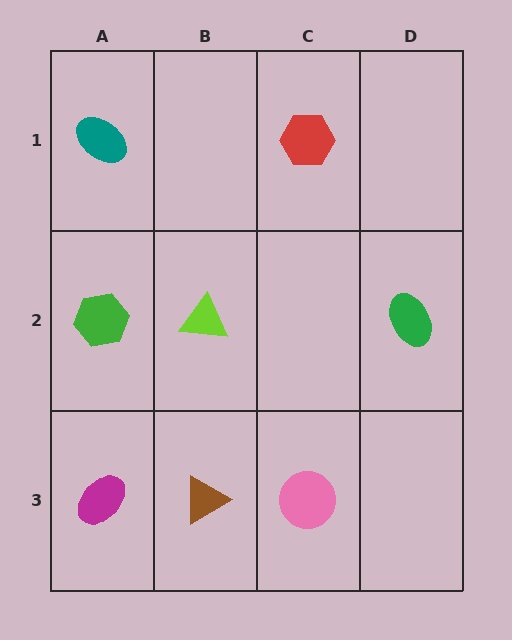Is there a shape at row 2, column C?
No, that cell is empty.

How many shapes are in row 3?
3 shapes.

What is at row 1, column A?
A teal ellipse.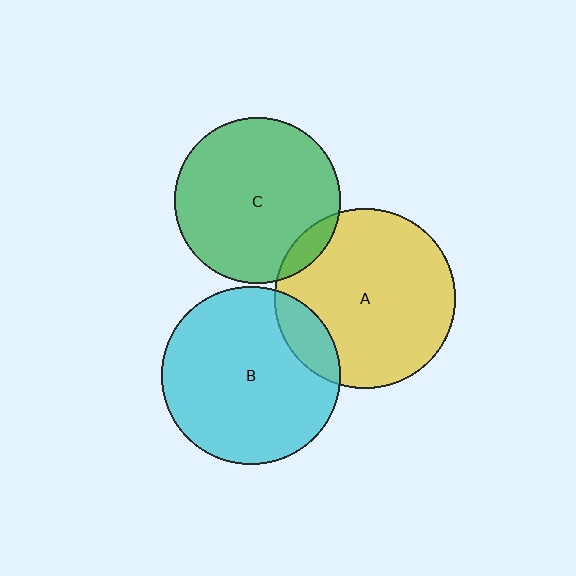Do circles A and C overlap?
Yes.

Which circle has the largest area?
Circle A (yellow).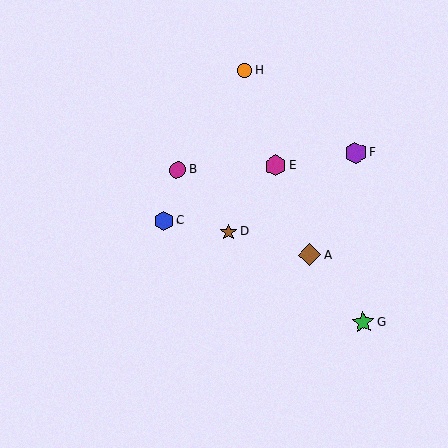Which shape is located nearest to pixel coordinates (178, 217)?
The blue hexagon (labeled C) at (164, 221) is nearest to that location.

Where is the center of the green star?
The center of the green star is at (363, 322).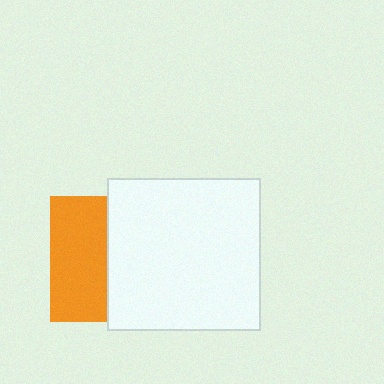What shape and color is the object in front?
The object in front is a white square.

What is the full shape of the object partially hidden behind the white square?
The partially hidden object is an orange square.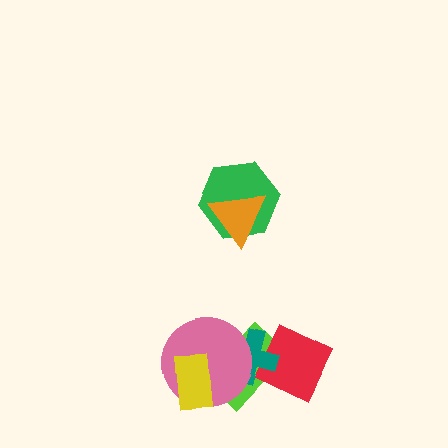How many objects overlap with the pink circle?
3 objects overlap with the pink circle.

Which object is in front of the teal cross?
The pink circle is in front of the teal cross.